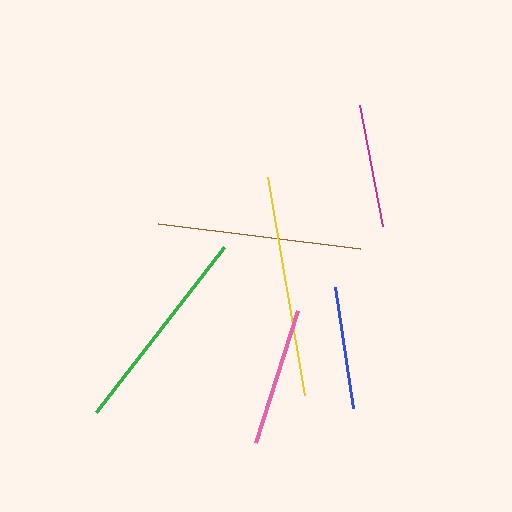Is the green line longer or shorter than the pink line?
The green line is longer than the pink line.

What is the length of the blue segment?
The blue segment is approximately 122 pixels long.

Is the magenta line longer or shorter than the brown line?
The brown line is longer than the magenta line.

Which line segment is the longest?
The yellow line is the longest at approximately 221 pixels.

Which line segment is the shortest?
The blue line is the shortest at approximately 122 pixels.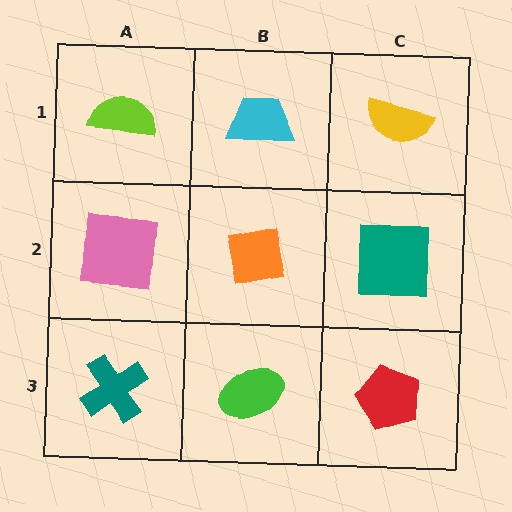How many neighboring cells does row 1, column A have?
2.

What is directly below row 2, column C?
A red pentagon.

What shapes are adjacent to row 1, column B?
An orange square (row 2, column B), a lime semicircle (row 1, column A), a yellow semicircle (row 1, column C).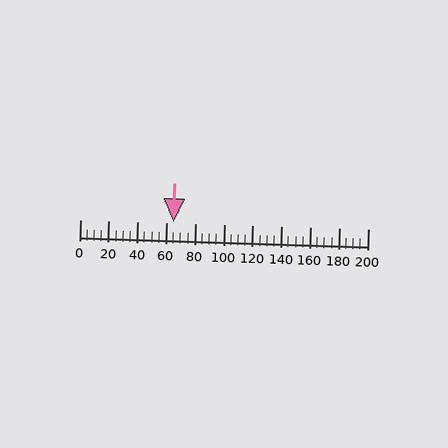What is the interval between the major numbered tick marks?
The major tick marks are spaced 20 units apart.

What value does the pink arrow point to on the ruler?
The pink arrow points to approximately 65.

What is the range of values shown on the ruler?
The ruler shows values from 0 to 200.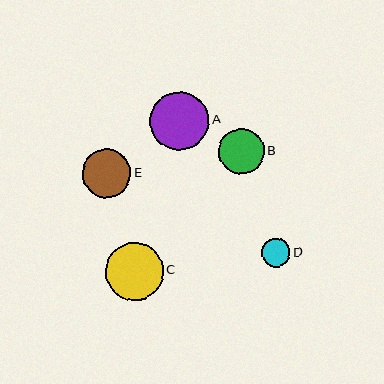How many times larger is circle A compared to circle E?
Circle A is approximately 1.2 times the size of circle E.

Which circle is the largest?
Circle A is the largest with a size of approximately 59 pixels.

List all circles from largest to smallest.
From largest to smallest: A, C, E, B, D.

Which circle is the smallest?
Circle D is the smallest with a size of approximately 29 pixels.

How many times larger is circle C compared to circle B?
Circle C is approximately 1.3 times the size of circle B.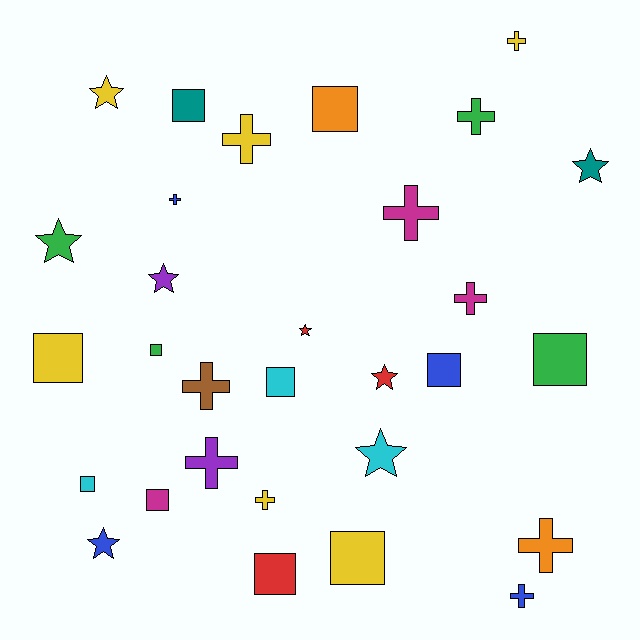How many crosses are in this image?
There are 11 crosses.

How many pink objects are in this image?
There are no pink objects.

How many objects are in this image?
There are 30 objects.